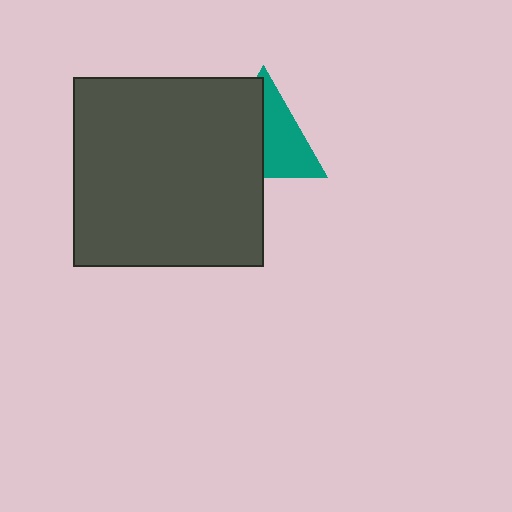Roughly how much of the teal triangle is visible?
About half of it is visible (roughly 50%).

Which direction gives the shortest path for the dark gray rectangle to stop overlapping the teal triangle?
Moving left gives the shortest separation.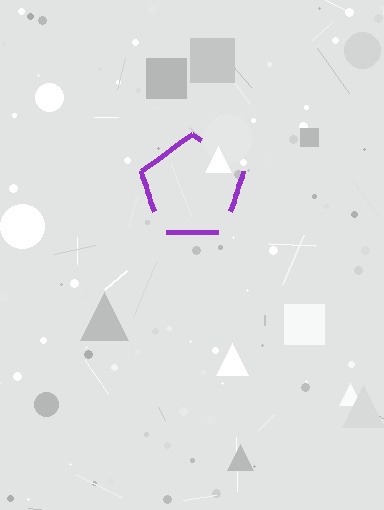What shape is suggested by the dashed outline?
The dashed outline suggests a pentagon.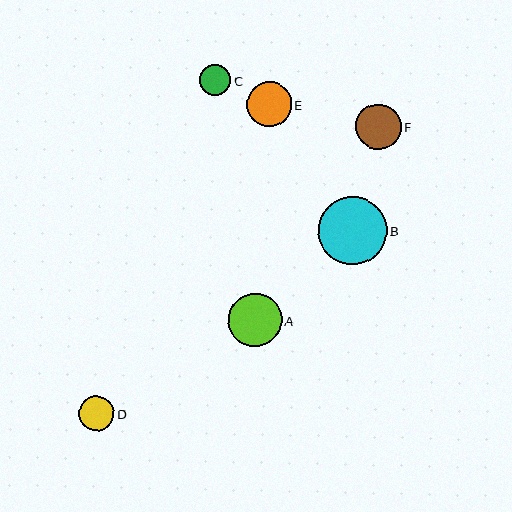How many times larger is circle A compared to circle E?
Circle A is approximately 1.2 times the size of circle E.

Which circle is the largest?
Circle B is the largest with a size of approximately 69 pixels.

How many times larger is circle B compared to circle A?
Circle B is approximately 1.3 times the size of circle A.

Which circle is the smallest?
Circle C is the smallest with a size of approximately 31 pixels.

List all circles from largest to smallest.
From largest to smallest: B, A, F, E, D, C.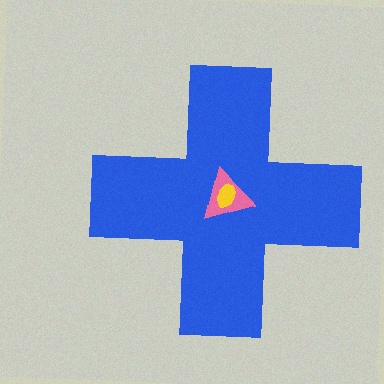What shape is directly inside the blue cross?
The pink triangle.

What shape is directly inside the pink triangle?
The yellow ellipse.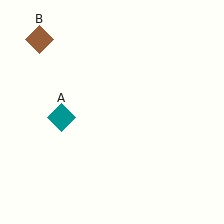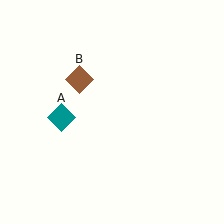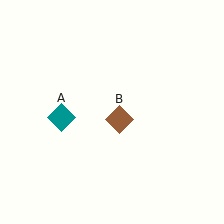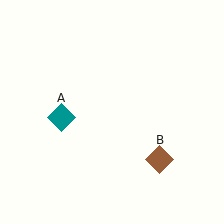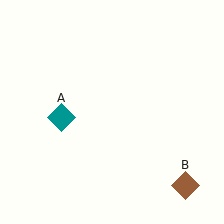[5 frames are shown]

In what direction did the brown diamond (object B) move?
The brown diamond (object B) moved down and to the right.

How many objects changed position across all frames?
1 object changed position: brown diamond (object B).